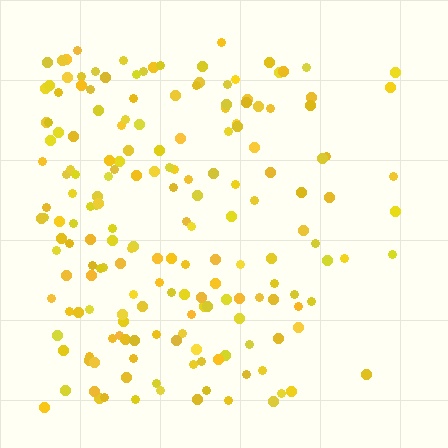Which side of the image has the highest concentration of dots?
The left.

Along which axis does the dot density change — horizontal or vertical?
Horizontal.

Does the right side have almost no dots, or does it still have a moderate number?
Still a moderate number, just noticeably fewer than the left.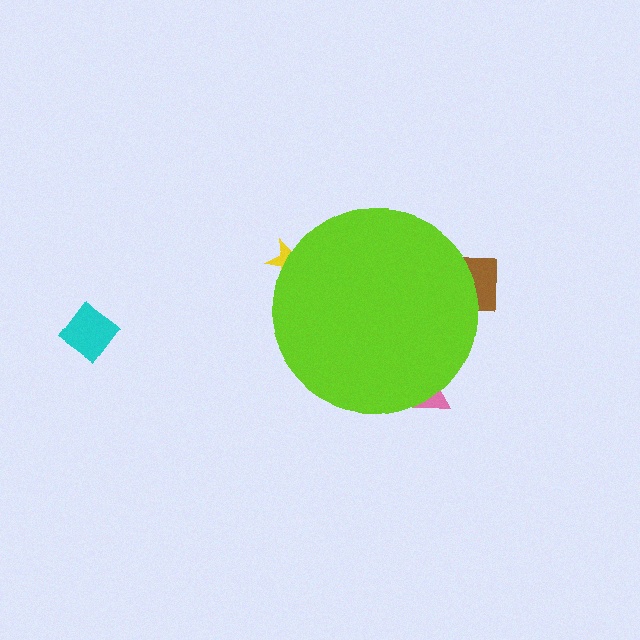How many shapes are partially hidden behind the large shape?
3 shapes are partially hidden.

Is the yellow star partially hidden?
Yes, the yellow star is partially hidden behind the lime circle.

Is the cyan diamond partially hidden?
No, the cyan diamond is fully visible.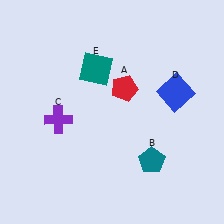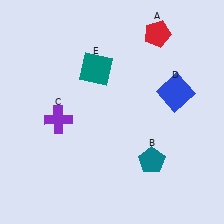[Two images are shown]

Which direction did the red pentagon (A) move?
The red pentagon (A) moved up.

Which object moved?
The red pentagon (A) moved up.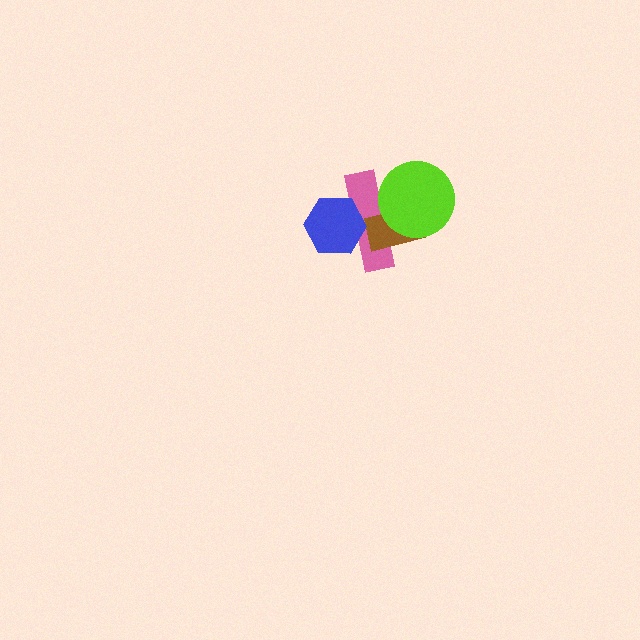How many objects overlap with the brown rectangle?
2 objects overlap with the brown rectangle.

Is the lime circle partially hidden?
No, no other shape covers it.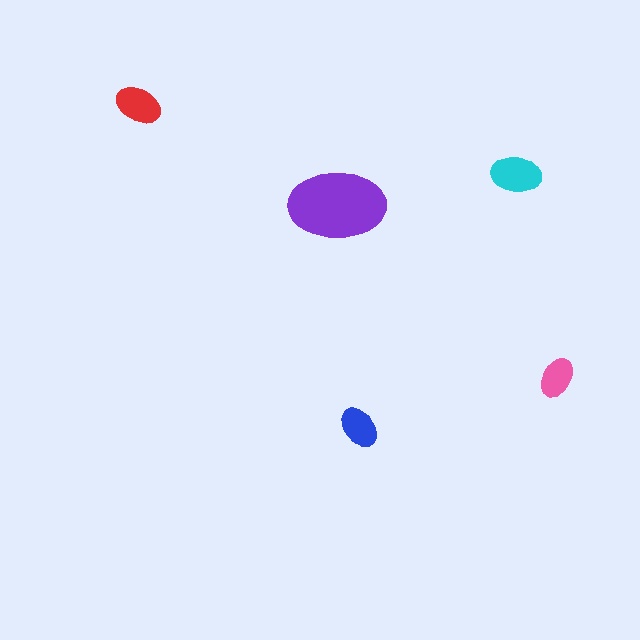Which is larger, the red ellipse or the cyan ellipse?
The cyan one.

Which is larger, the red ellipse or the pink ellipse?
The red one.